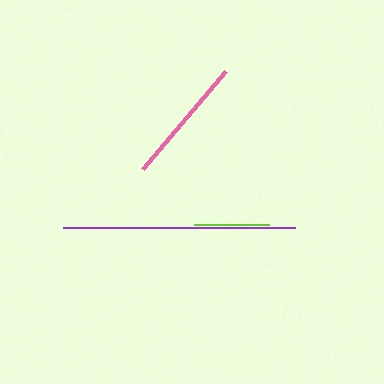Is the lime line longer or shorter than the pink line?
The pink line is longer than the lime line.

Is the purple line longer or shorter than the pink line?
The purple line is longer than the pink line.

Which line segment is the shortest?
The lime line is the shortest at approximately 75 pixels.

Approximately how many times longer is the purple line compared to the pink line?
The purple line is approximately 1.8 times the length of the pink line.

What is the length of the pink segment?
The pink segment is approximately 129 pixels long.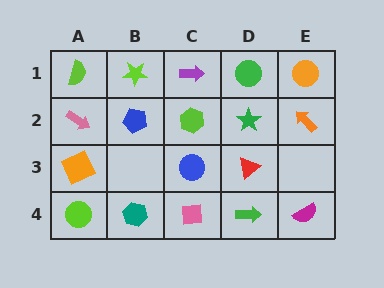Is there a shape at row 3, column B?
No, that cell is empty.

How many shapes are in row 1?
5 shapes.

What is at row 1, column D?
A green circle.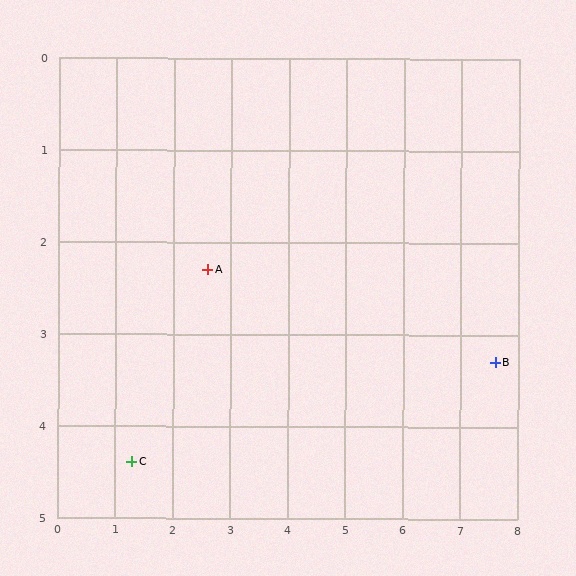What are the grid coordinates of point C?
Point C is at approximately (1.3, 4.4).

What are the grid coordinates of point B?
Point B is at approximately (7.6, 3.3).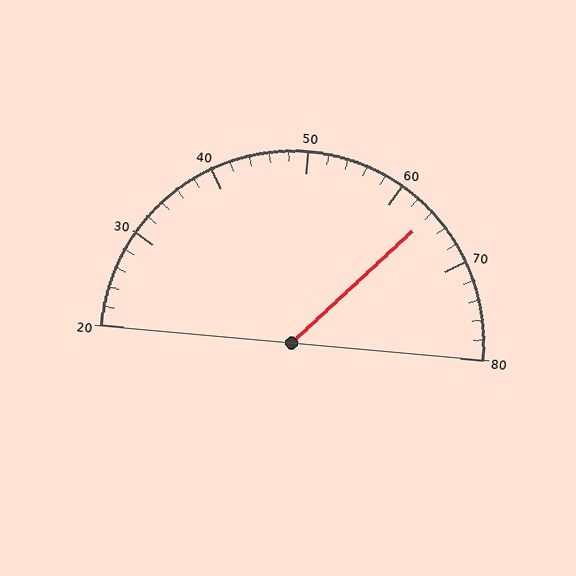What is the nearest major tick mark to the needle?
The nearest major tick mark is 60.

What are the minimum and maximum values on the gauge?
The gauge ranges from 20 to 80.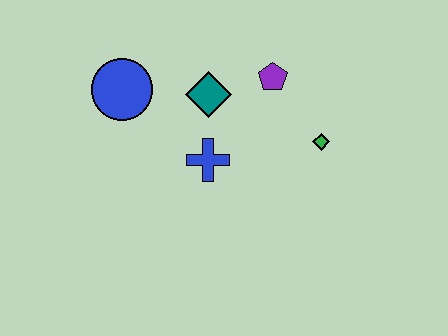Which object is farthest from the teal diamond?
The green diamond is farthest from the teal diamond.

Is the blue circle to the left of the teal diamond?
Yes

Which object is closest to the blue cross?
The teal diamond is closest to the blue cross.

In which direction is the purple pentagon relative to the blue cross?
The purple pentagon is above the blue cross.